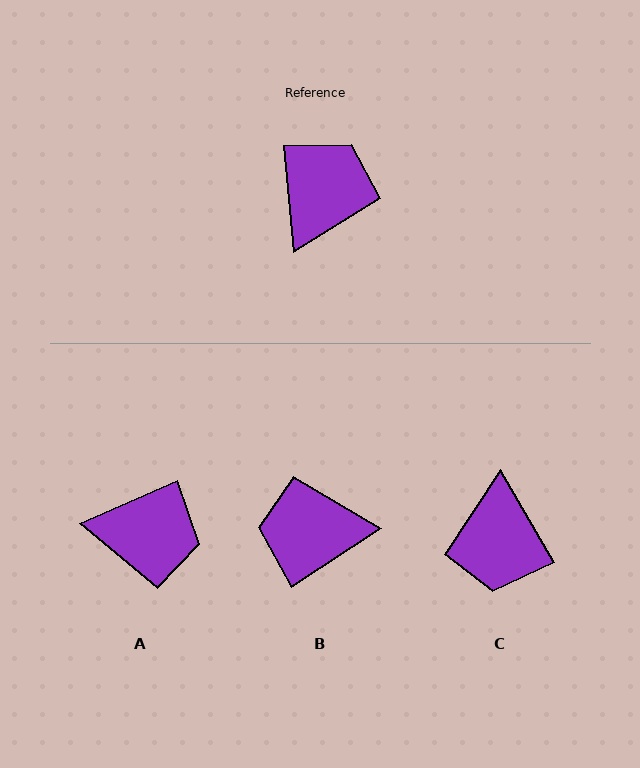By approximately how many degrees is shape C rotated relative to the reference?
Approximately 155 degrees clockwise.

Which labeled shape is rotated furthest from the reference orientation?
C, about 155 degrees away.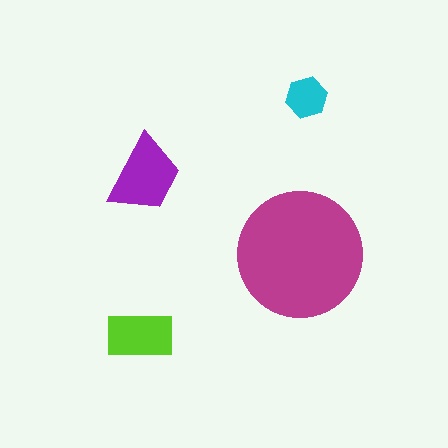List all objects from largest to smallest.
The magenta circle, the purple trapezoid, the lime rectangle, the cyan hexagon.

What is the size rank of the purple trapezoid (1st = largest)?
2nd.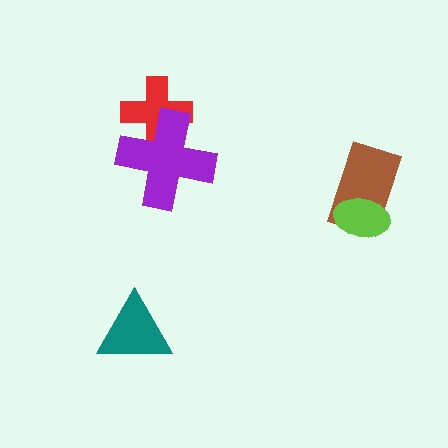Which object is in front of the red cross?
The purple cross is in front of the red cross.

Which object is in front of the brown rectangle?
The lime ellipse is in front of the brown rectangle.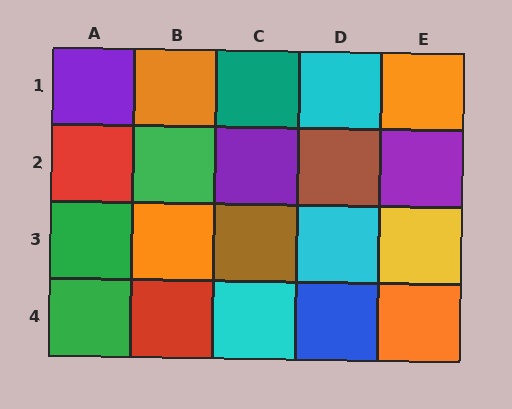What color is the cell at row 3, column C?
Brown.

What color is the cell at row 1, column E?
Orange.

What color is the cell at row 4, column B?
Red.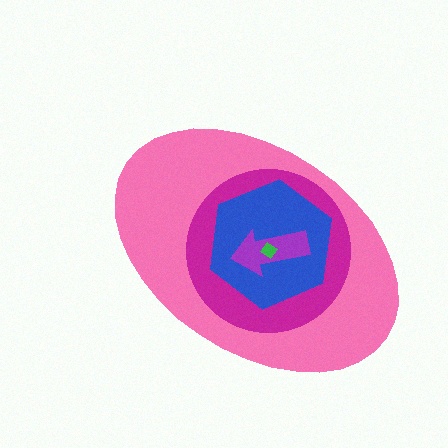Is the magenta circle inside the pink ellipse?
Yes.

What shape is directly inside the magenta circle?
The blue hexagon.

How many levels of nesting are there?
5.